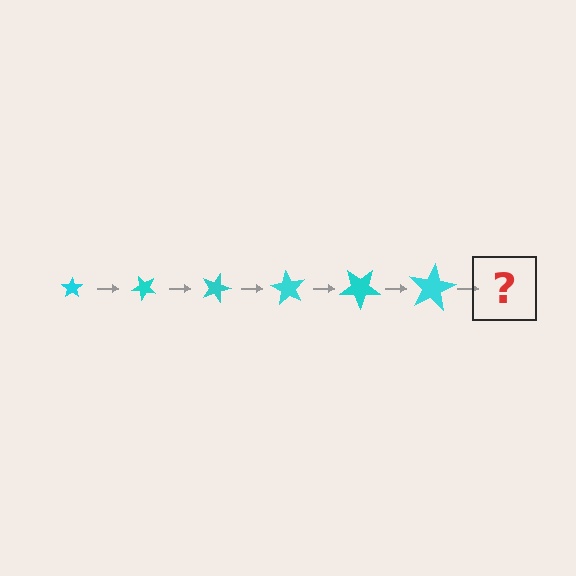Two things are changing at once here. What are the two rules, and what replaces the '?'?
The two rules are that the star grows larger each step and it rotates 45 degrees each step. The '?' should be a star, larger than the previous one and rotated 270 degrees from the start.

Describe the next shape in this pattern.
It should be a star, larger than the previous one and rotated 270 degrees from the start.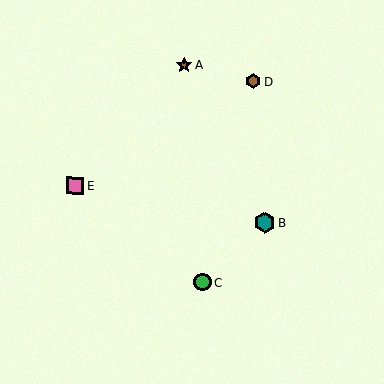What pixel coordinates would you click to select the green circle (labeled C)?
Click at (202, 282) to select the green circle C.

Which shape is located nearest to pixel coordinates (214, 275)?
The green circle (labeled C) at (202, 282) is nearest to that location.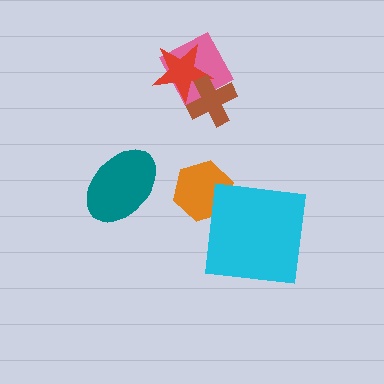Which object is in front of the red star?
The brown cross is in front of the red star.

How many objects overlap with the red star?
2 objects overlap with the red star.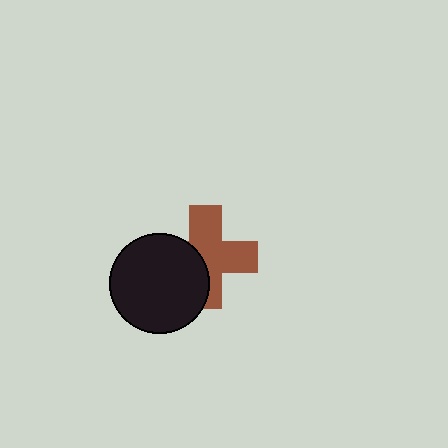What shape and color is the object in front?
The object in front is a black circle.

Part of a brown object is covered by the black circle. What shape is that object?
It is a cross.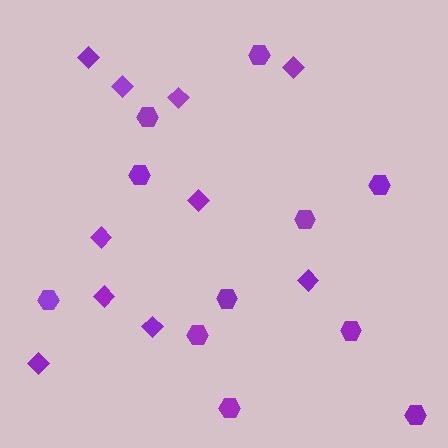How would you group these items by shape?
There are 2 groups: one group of diamonds (10) and one group of hexagons (11).